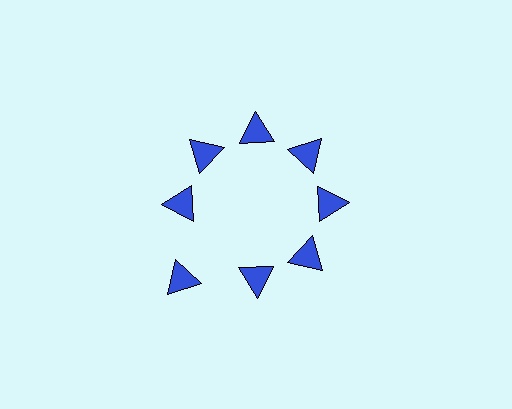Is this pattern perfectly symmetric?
No. The 8 blue triangles are arranged in a ring, but one element near the 8 o'clock position is pushed outward from the center, breaking the 8-fold rotational symmetry.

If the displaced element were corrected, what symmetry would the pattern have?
It would have 8-fold rotational symmetry — the pattern would map onto itself every 45 degrees.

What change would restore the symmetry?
The symmetry would be restored by moving it inward, back onto the ring so that all 8 triangles sit at equal angles and equal distance from the center.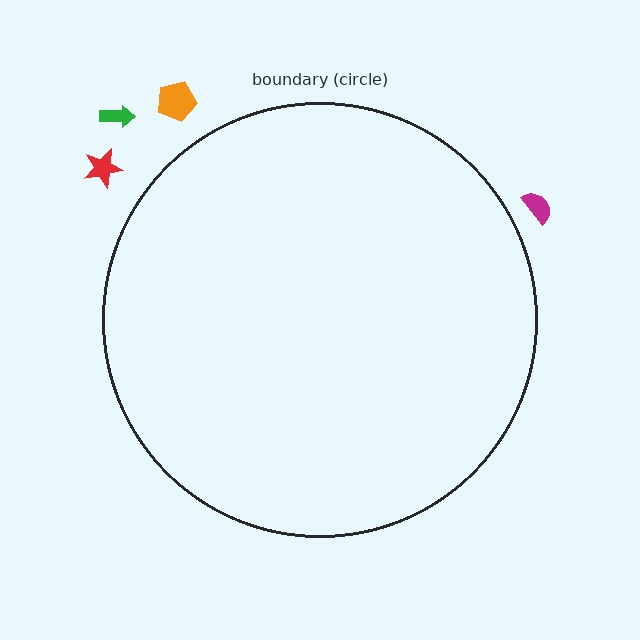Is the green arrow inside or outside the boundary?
Outside.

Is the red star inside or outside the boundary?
Outside.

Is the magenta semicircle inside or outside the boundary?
Outside.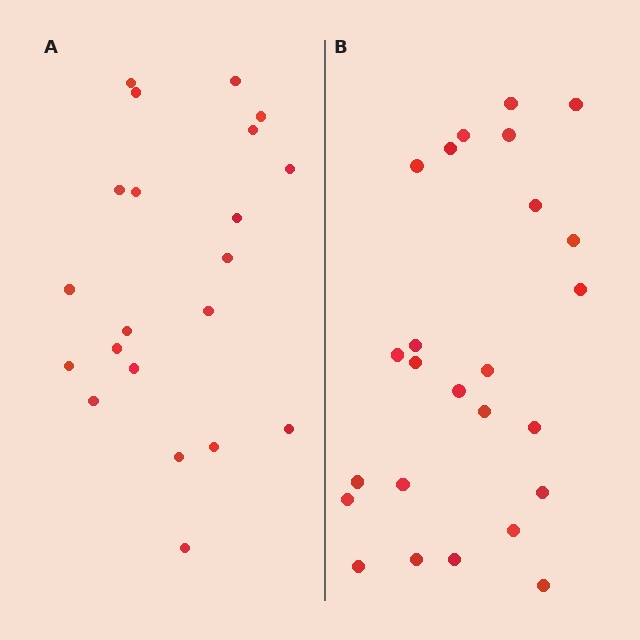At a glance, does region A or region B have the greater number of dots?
Region B (the right region) has more dots.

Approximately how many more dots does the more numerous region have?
Region B has about 4 more dots than region A.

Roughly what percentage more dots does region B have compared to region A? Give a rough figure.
About 20% more.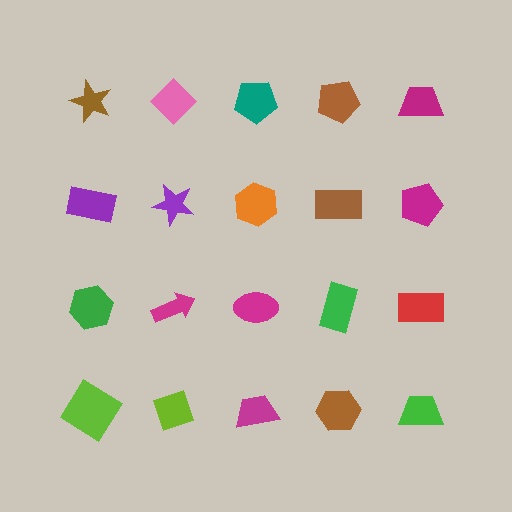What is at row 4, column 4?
A brown hexagon.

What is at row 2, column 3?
An orange hexagon.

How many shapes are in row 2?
5 shapes.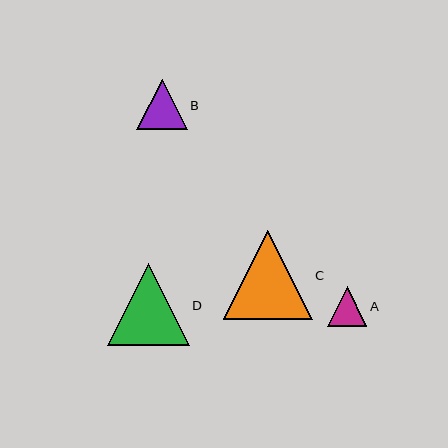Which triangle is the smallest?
Triangle A is the smallest with a size of approximately 39 pixels.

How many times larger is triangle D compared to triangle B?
Triangle D is approximately 1.6 times the size of triangle B.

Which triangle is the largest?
Triangle C is the largest with a size of approximately 89 pixels.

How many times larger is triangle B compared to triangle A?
Triangle B is approximately 1.3 times the size of triangle A.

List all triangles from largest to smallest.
From largest to smallest: C, D, B, A.